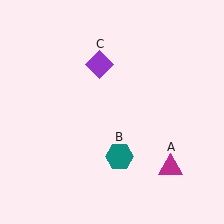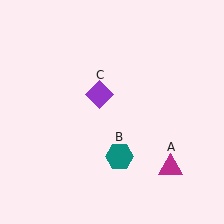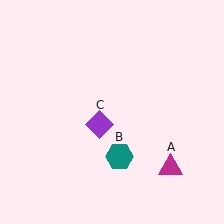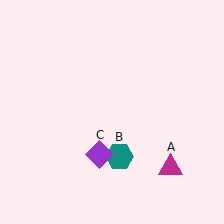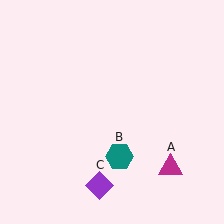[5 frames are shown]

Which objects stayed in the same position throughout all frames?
Magenta triangle (object A) and teal hexagon (object B) remained stationary.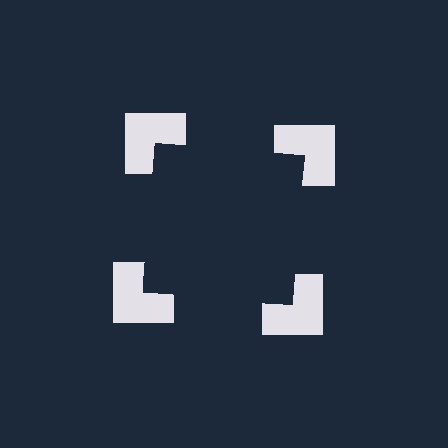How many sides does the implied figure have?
4 sides.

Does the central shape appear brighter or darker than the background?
It typically appears slightly darker than the background, even though no actual brightness change is drawn.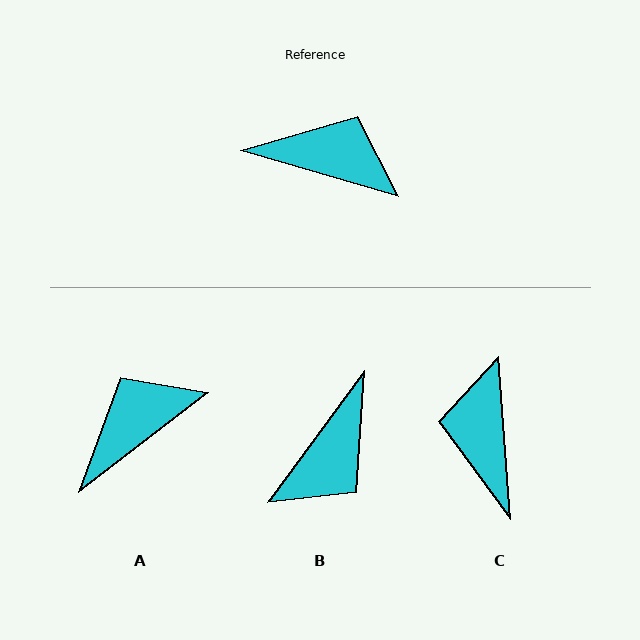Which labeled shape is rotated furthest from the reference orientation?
C, about 110 degrees away.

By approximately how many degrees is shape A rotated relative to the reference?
Approximately 53 degrees counter-clockwise.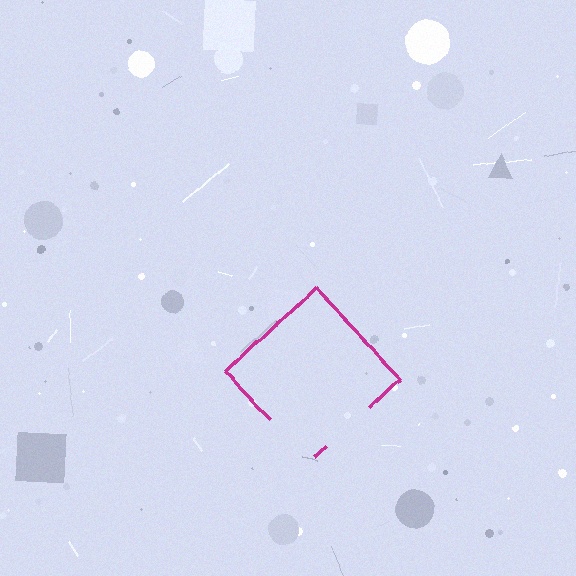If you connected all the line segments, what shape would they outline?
They would outline a diamond.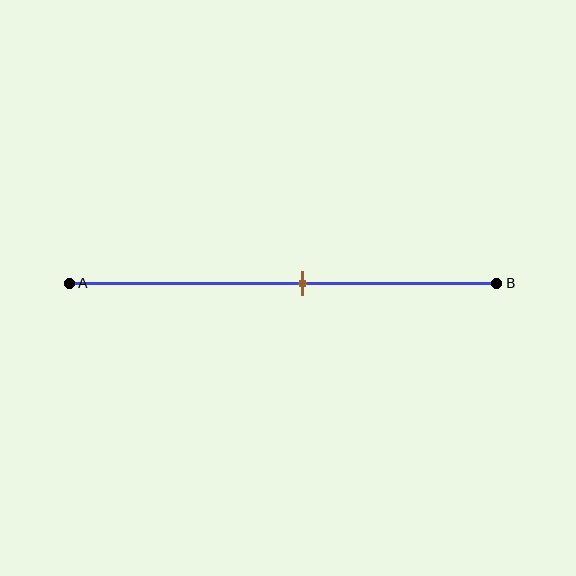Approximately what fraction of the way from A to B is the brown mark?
The brown mark is approximately 55% of the way from A to B.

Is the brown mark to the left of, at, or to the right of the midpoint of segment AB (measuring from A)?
The brown mark is to the right of the midpoint of segment AB.